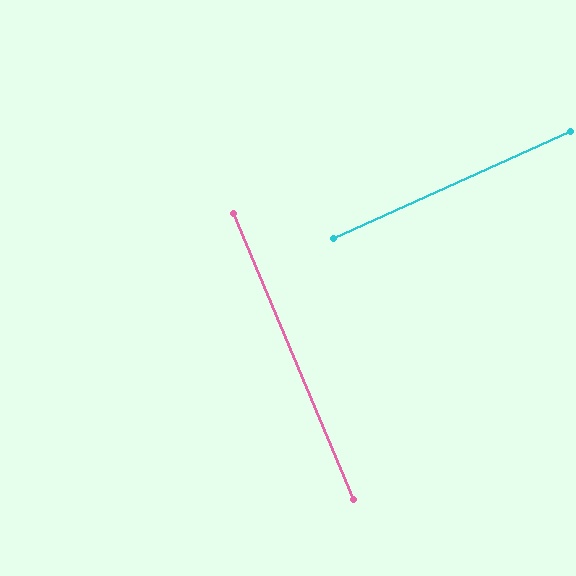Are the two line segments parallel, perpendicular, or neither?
Perpendicular — they meet at approximately 88°.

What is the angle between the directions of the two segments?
Approximately 88 degrees.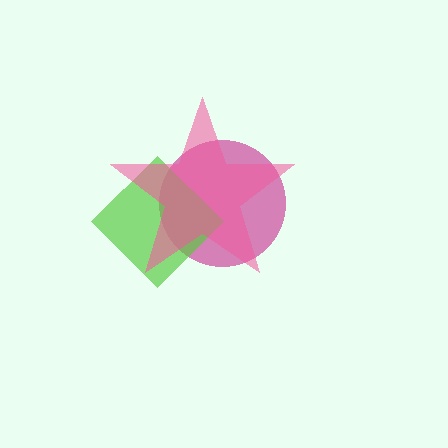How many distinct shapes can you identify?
There are 3 distinct shapes: a magenta circle, a lime diamond, a pink star.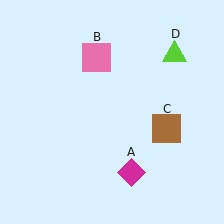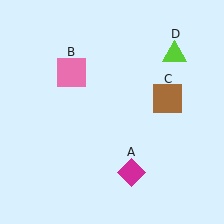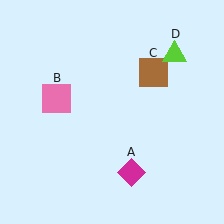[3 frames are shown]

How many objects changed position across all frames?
2 objects changed position: pink square (object B), brown square (object C).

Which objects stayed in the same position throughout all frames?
Magenta diamond (object A) and lime triangle (object D) remained stationary.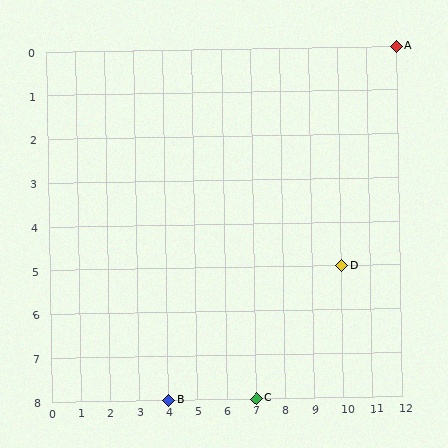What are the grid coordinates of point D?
Point D is at grid coordinates (10, 5).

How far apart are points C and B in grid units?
Points C and B are 3 columns apart.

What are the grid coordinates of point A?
Point A is at grid coordinates (12, 0).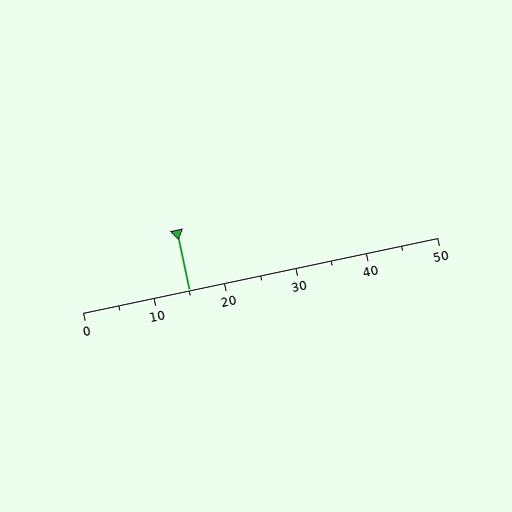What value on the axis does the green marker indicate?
The marker indicates approximately 15.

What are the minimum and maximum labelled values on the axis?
The axis runs from 0 to 50.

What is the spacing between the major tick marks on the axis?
The major ticks are spaced 10 apart.